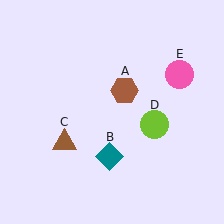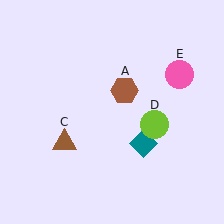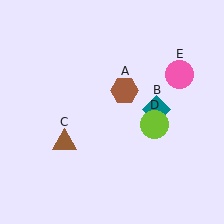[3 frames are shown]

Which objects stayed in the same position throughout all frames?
Brown hexagon (object A) and brown triangle (object C) and lime circle (object D) and pink circle (object E) remained stationary.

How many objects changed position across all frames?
1 object changed position: teal diamond (object B).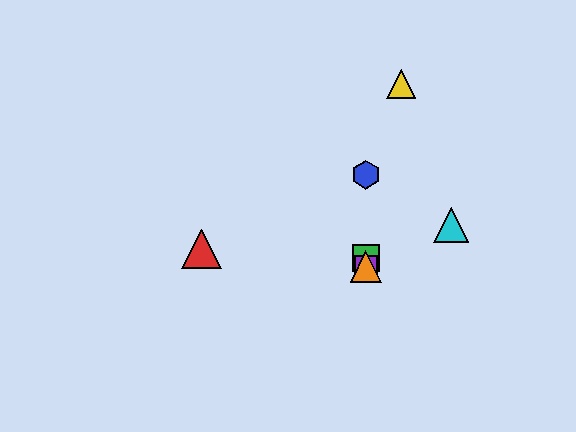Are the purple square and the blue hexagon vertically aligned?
Yes, both are at x≈366.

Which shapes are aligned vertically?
The blue hexagon, the green square, the purple square, the orange triangle are aligned vertically.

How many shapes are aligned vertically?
4 shapes (the blue hexagon, the green square, the purple square, the orange triangle) are aligned vertically.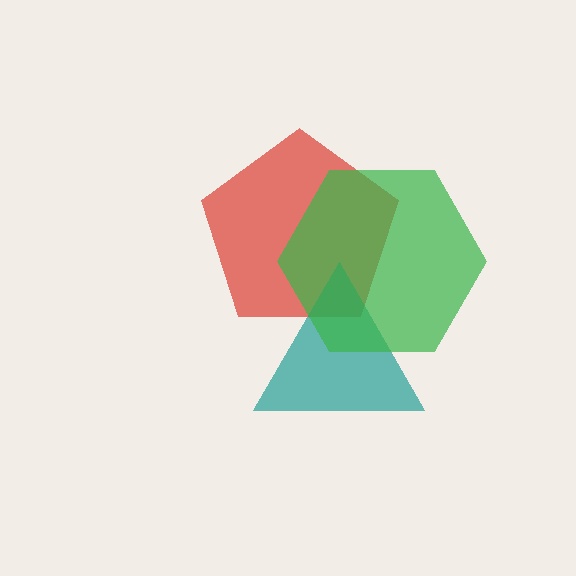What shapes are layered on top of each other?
The layered shapes are: a red pentagon, a teal triangle, a green hexagon.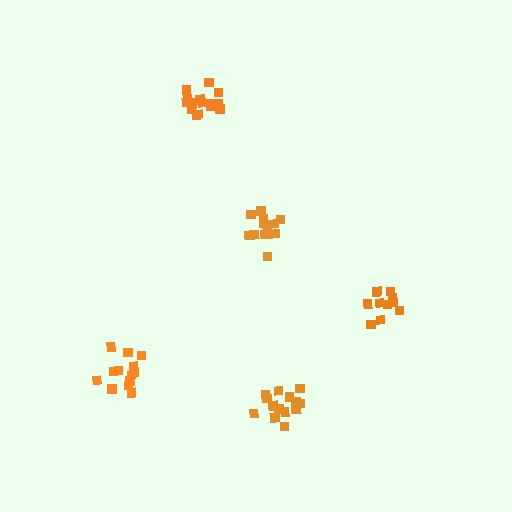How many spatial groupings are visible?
There are 5 spatial groupings.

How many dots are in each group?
Group 1: 11 dots, Group 2: 15 dots, Group 3: 14 dots, Group 4: 14 dots, Group 5: 16 dots (70 total).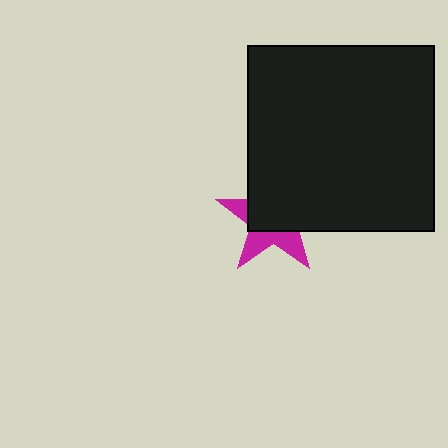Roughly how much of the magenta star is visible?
A small part of it is visible (roughly 40%).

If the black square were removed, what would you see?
You would see the complete magenta star.